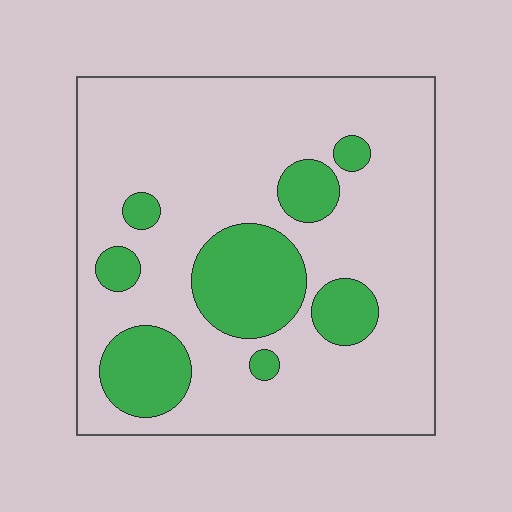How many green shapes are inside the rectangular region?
8.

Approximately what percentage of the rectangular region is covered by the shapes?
Approximately 20%.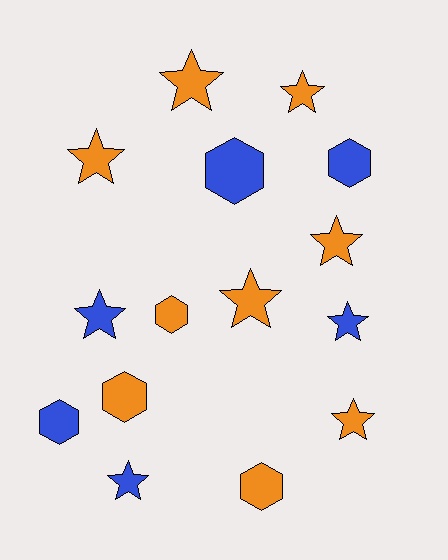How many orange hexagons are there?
There are 3 orange hexagons.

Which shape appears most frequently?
Star, with 9 objects.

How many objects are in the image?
There are 15 objects.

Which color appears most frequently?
Orange, with 9 objects.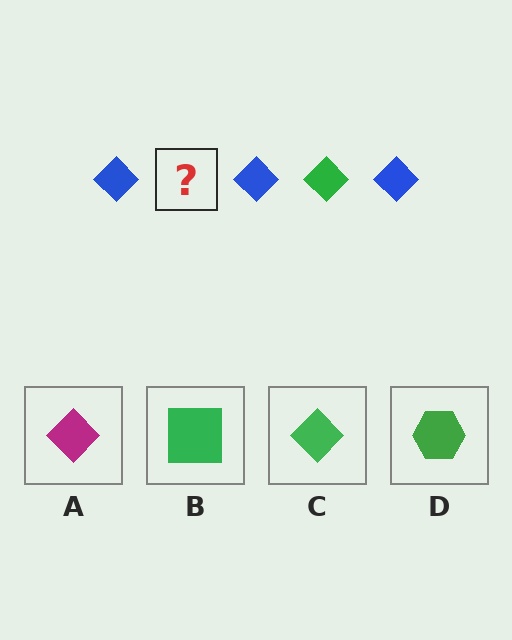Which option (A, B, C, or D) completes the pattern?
C.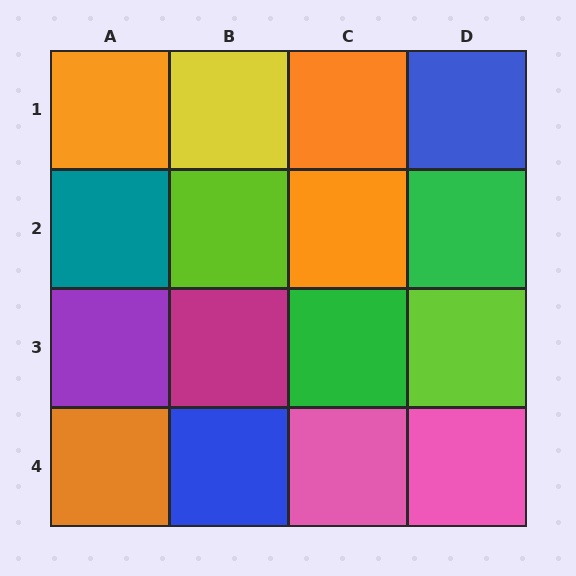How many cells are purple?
1 cell is purple.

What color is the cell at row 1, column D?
Blue.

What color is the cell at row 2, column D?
Green.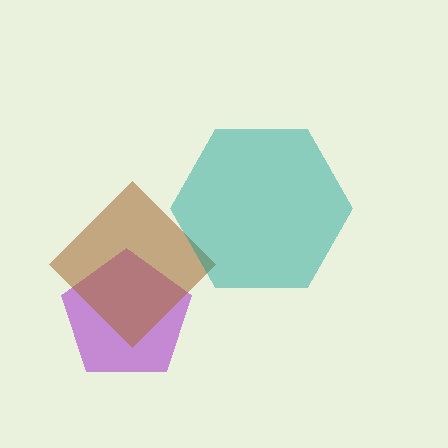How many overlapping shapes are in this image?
There are 3 overlapping shapes in the image.